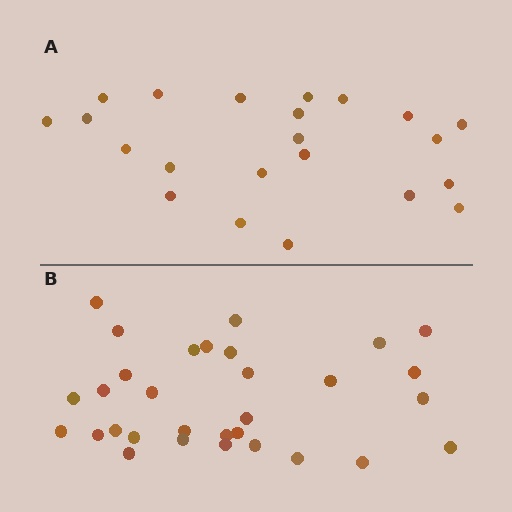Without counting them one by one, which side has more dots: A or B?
Region B (the bottom region) has more dots.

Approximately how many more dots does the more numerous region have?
Region B has roughly 8 or so more dots than region A.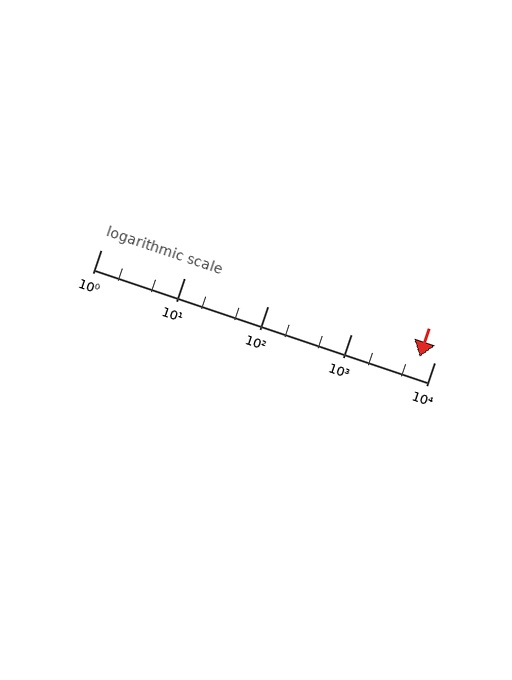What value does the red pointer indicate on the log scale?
The pointer indicates approximately 6600.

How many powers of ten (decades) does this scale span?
The scale spans 4 decades, from 1 to 10000.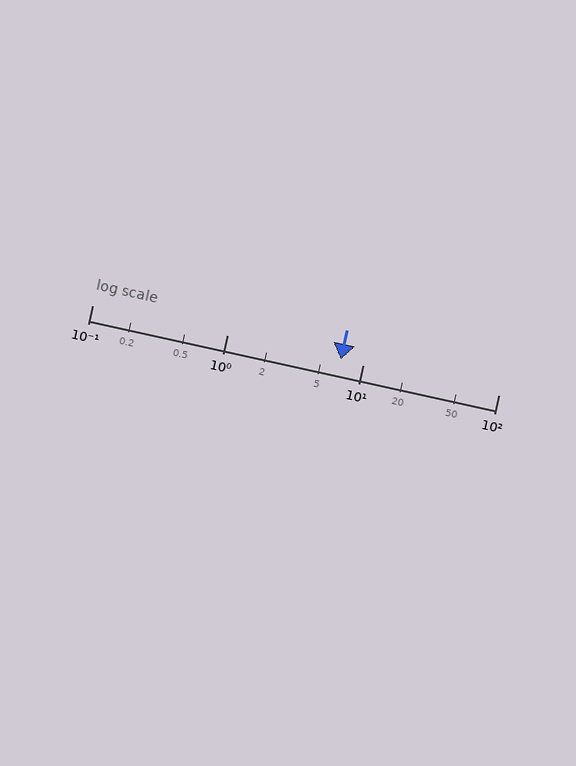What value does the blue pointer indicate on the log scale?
The pointer indicates approximately 6.8.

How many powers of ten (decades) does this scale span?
The scale spans 3 decades, from 0.1 to 100.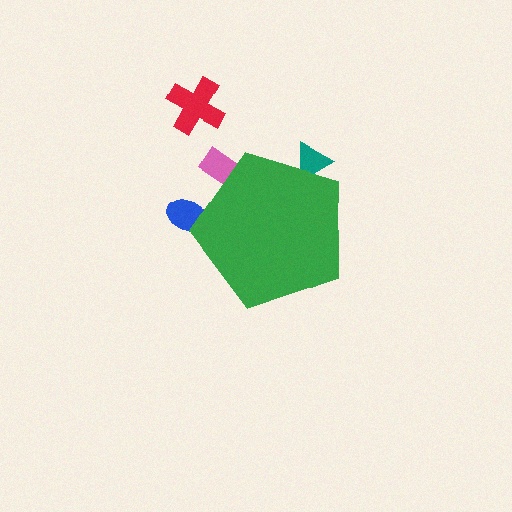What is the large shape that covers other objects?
A green pentagon.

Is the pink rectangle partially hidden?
Yes, the pink rectangle is partially hidden behind the green pentagon.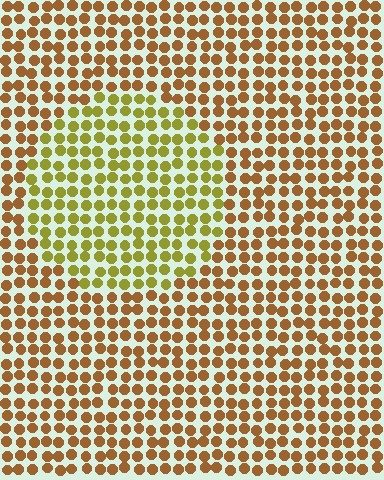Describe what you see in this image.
The image is filled with small brown elements in a uniform arrangement. A circle-shaped region is visible where the elements are tinted to a slightly different hue, forming a subtle color boundary.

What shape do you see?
I see a circle.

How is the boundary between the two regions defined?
The boundary is defined purely by a slight shift in hue (about 36 degrees). Spacing, size, and orientation are identical on both sides.